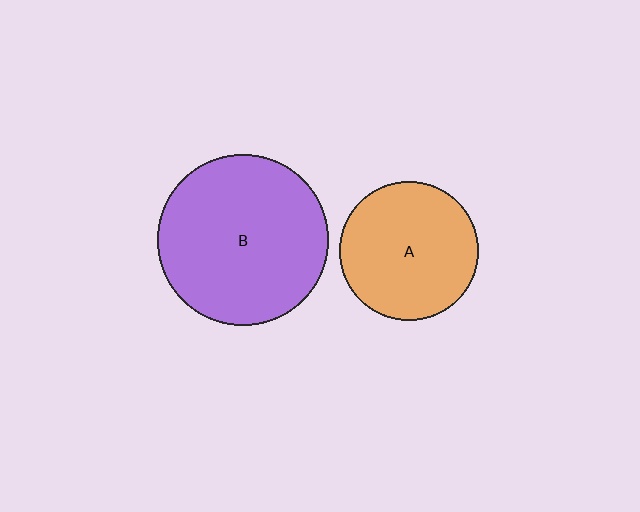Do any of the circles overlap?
No, none of the circles overlap.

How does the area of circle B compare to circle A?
Approximately 1.5 times.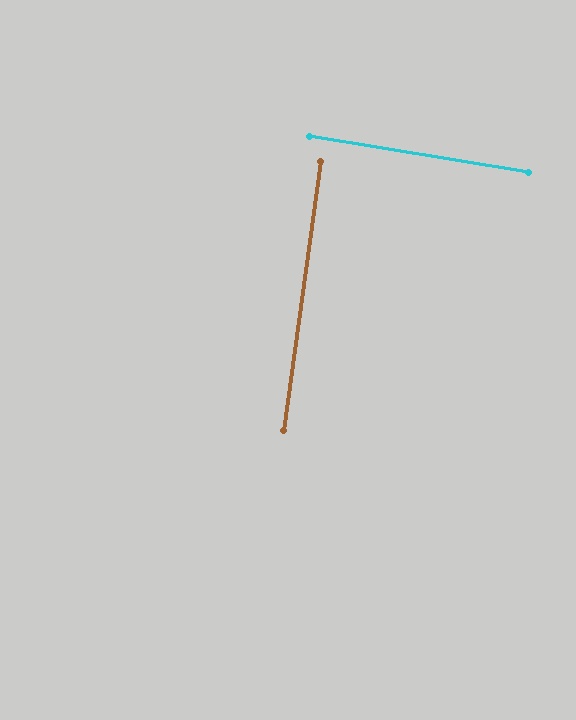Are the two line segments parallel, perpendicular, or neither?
Perpendicular — they meet at approximately 88°.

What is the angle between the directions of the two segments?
Approximately 88 degrees.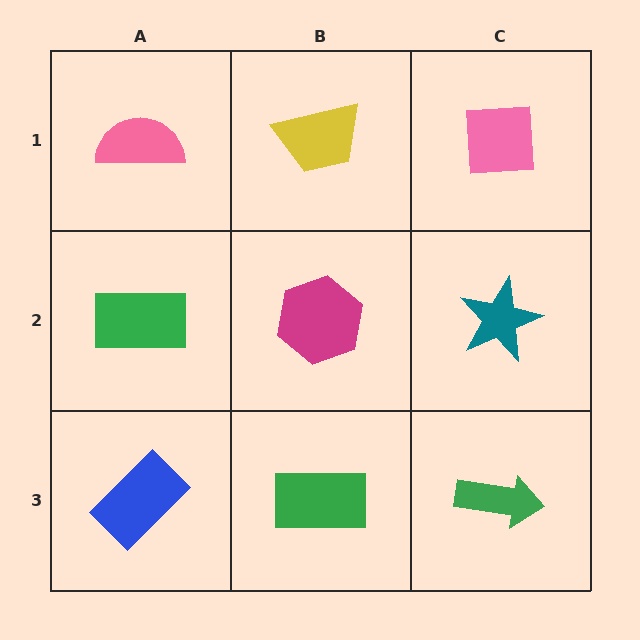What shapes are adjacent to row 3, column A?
A green rectangle (row 2, column A), a green rectangle (row 3, column B).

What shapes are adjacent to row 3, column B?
A magenta hexagon (row 2, column B), a blue rectangle (row 3, column A), a green arrow (row 3, column C).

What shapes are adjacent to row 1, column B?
A magenta hexagon (row 2, column B), a pink semicircle (row 1, column A), a pink square (row 1, column C).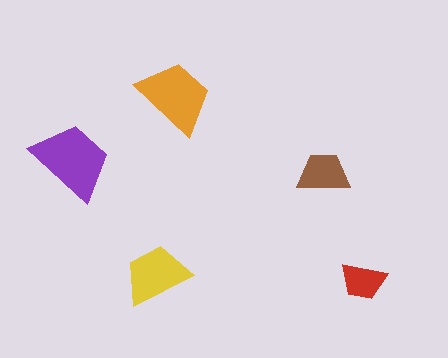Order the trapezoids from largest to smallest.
the purple one, the orange one, the yellow one, the brown one, the red one.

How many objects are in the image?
There are 5 objects in the image.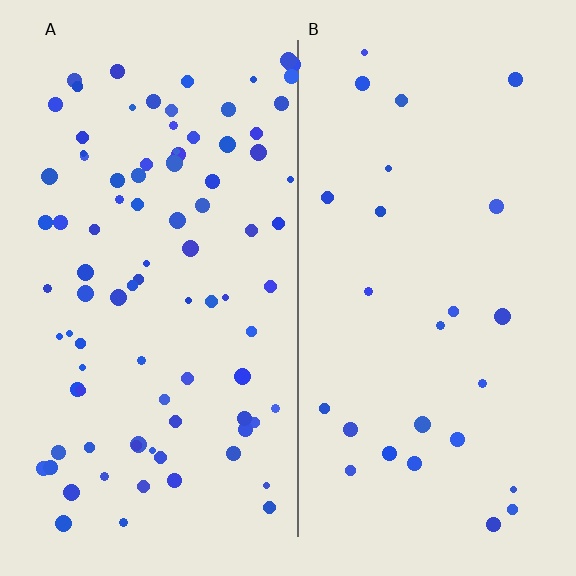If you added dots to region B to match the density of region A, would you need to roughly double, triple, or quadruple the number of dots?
Approximately triple.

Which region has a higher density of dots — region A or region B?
A (the left).